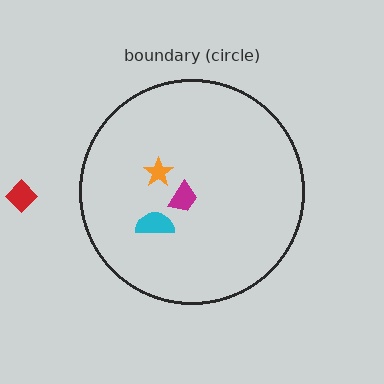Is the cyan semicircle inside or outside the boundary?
Inside.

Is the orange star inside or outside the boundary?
Inside.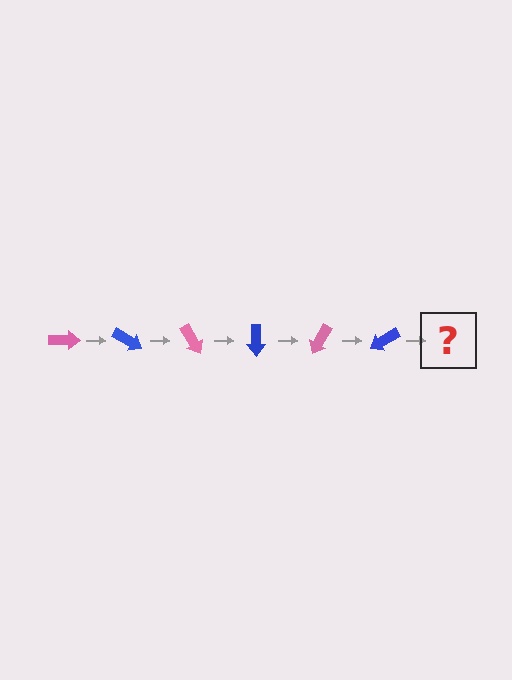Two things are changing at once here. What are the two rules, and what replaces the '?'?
The two rules are that it rotates 30 degrees each step and the color cycles through pink and blue. The '?' should be a pink arrow, rotated 180 degrees from the start.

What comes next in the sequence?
The next element should be a pink arrow, rotated 180 degrees from the start.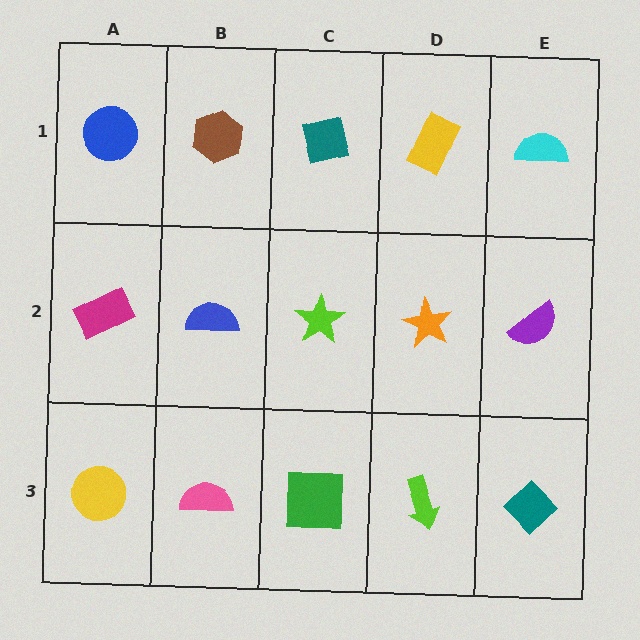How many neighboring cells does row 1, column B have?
3.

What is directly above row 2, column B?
A brown hexagon.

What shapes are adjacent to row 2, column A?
A blue circle (row 1, column A), a yellow circle (row 3, column A), a blue semicircle (row 2, column B).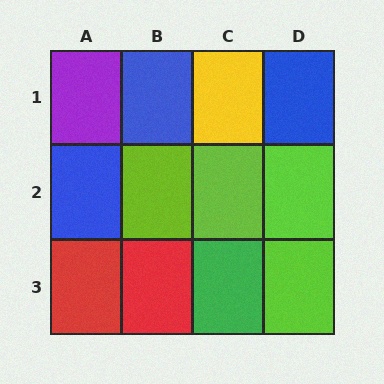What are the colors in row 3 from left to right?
Red, red, green, lime.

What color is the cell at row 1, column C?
Yellow.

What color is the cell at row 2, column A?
Blue.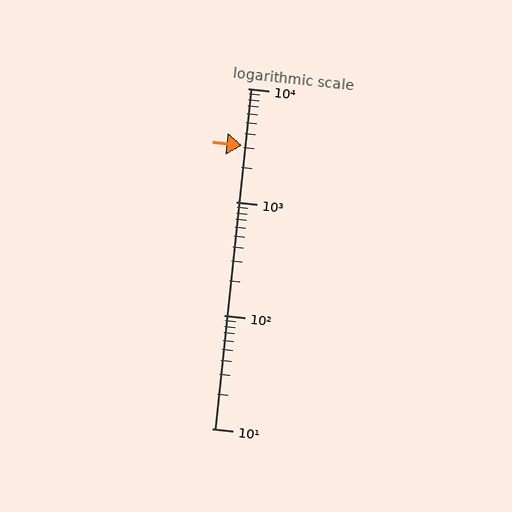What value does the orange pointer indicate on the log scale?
The pointer indicates approximately 3100.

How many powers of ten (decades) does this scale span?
The scale spans 3 decades, from 10 to 10000.